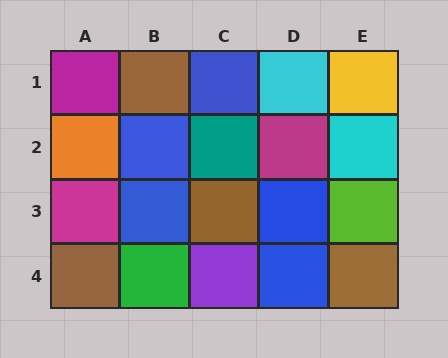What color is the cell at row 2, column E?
Cyan.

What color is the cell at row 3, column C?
Brown.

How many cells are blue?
5 cells are blue.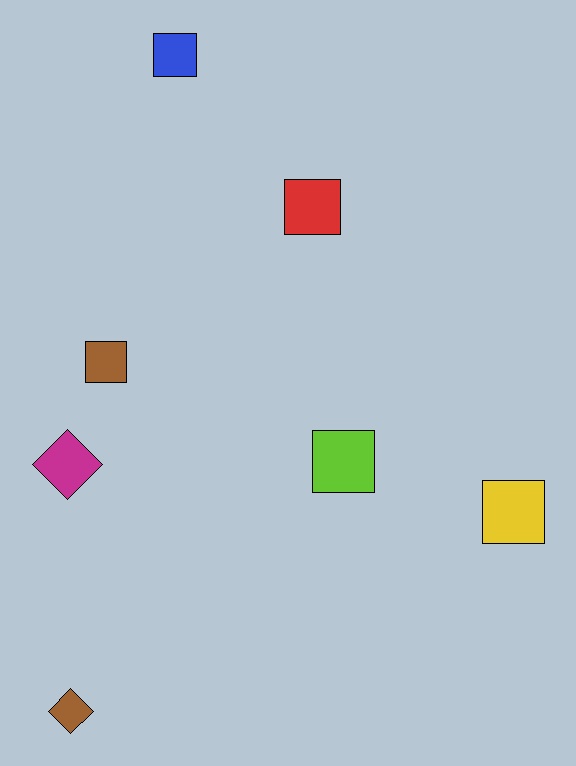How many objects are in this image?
There are 7 objects.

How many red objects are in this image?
There is 1 red object.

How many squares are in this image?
There are 5 squares.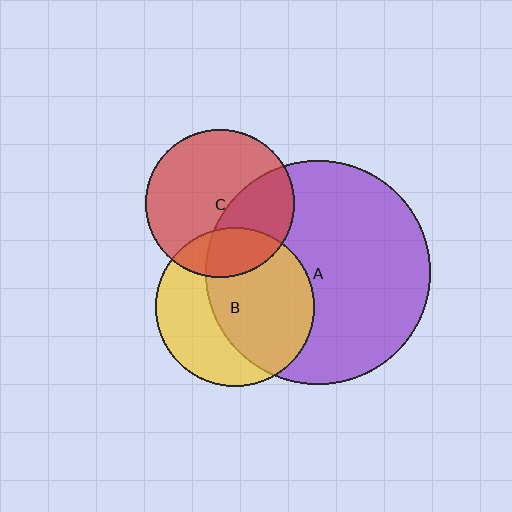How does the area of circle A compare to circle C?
Approximately 2.3 times.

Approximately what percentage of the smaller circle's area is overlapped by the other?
Approximately 60%.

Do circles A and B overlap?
Yes.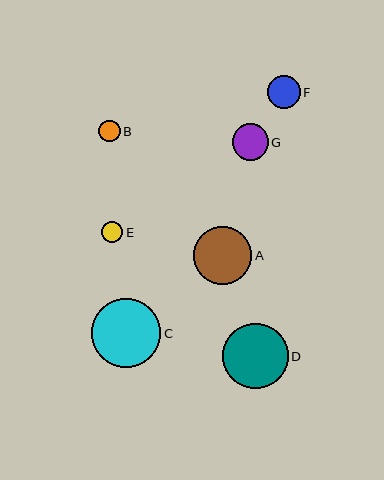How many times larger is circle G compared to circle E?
Circle G is approximately 1.7 times the size of circle E.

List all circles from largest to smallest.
From largest to smallest: C, D, A, G, F, E, B.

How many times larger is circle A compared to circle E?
Circle A is approximately 2.7 times the size of circle E.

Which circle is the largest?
Circle C is the largest with a size of approximately 69 pixels.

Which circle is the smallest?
Circle B is the smallest with a size of approximately 21 pixels.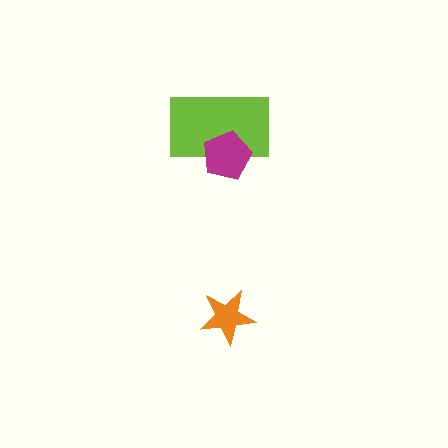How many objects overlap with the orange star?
0 objects overlap with the orange star.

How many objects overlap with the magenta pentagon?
1 object overlaps with the magenta pentagon.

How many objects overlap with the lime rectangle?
1 object overlaps with the lime rectangle.